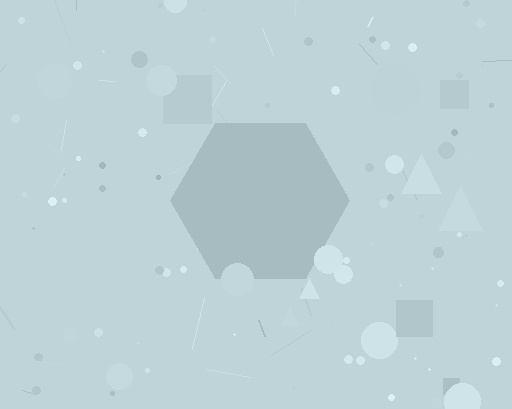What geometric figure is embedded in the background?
A hexagon is embedded in the background.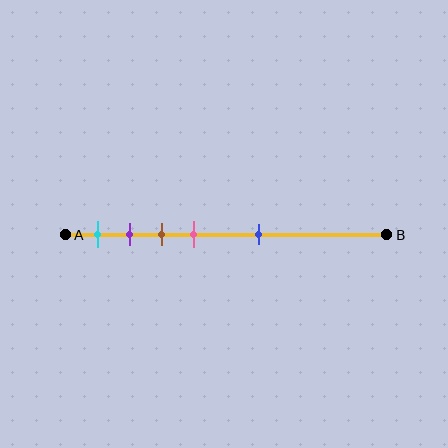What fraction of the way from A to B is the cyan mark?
The cyan mark is approximately 10% (0.1) of the way from A to B.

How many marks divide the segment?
There are 5 marks dividing the segment.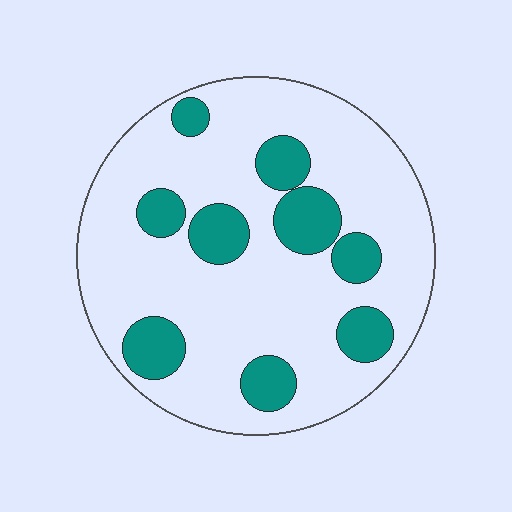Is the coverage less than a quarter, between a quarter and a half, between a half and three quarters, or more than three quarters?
Less than a quarter.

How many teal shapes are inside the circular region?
9.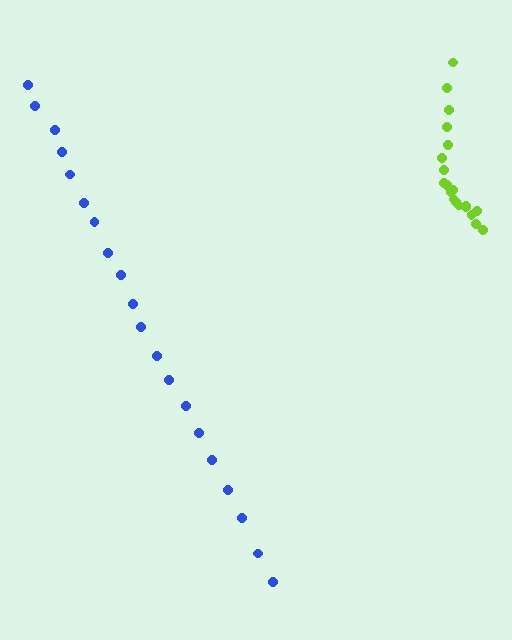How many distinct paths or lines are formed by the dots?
There are 2 distinct paths.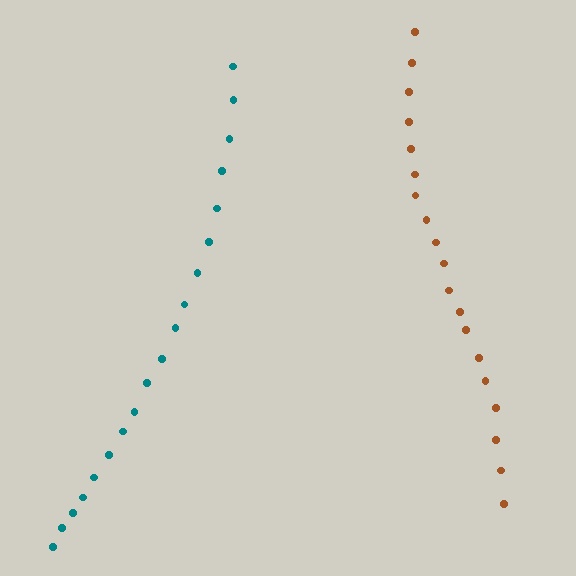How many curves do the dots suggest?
There are 2 distinct paths.